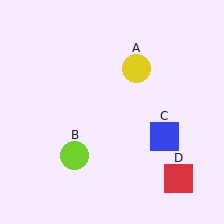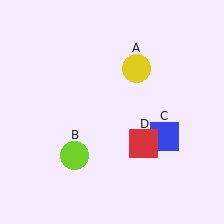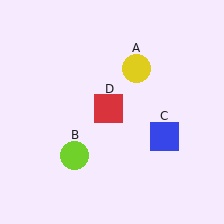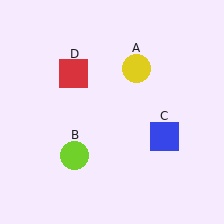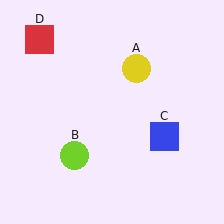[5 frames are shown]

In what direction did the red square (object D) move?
The red square (object D) moved up and to the left.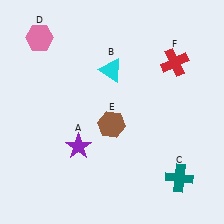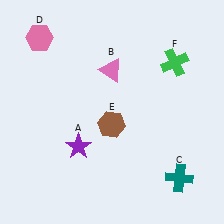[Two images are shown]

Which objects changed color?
B changed from cyan to pink. F changed from red to green.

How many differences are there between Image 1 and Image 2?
There are 2 differences between the two images.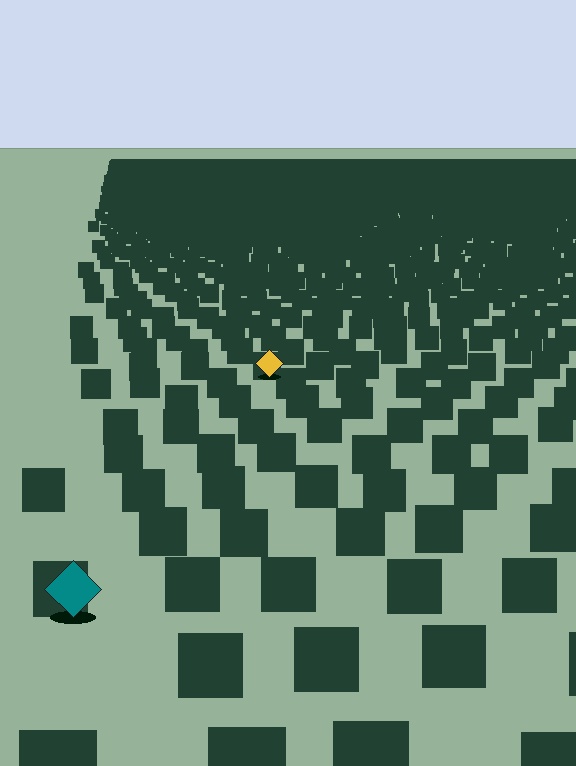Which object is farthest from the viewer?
The yellow diamond is farthest from the viewer. It appears smaller and the ground texture around it is denser.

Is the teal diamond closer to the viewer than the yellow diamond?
Yes. The teal diamond is closer — you can tell from the texture gradient: the ground texture is coarser near it.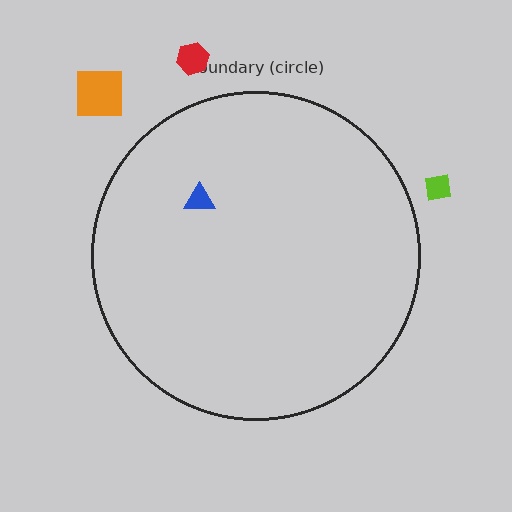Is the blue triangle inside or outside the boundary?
Inside.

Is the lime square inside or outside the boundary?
Outside.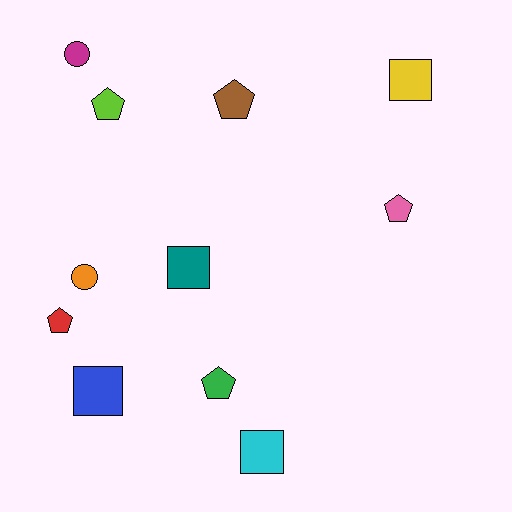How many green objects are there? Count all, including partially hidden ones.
There is 1 green object.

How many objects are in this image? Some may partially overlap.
There are 11 objects.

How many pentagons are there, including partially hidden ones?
There are 5 pentagons.